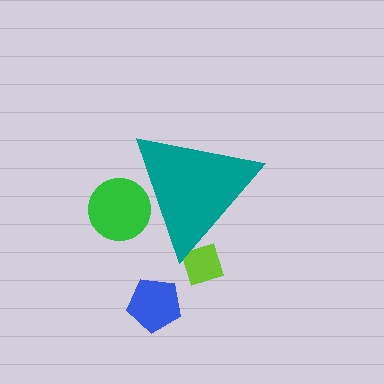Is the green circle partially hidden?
Yes, the green circle is partially hidden behind the teal triangle.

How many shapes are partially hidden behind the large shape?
2 shapes are partially hidden.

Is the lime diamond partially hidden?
Yes, the lime diamond is partially hidden behind the teal triangle.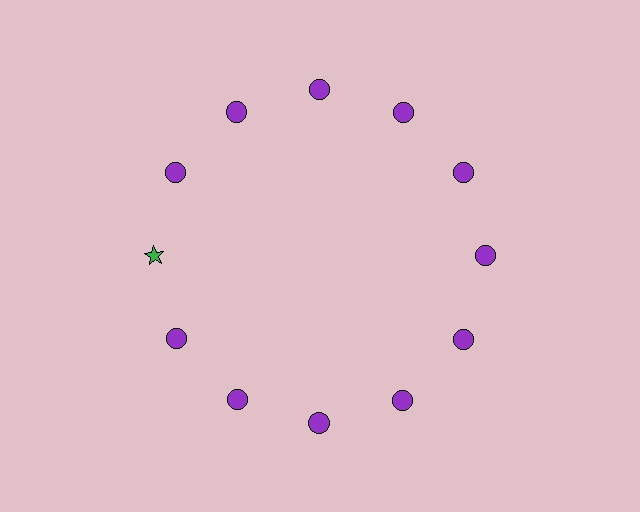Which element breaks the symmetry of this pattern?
The green star at roughly the 9 o'clock position breaks the symmetry. All other shapes are purple circles.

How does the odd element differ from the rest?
It differs in both color (green instead of purple) and shape (star instead of circle).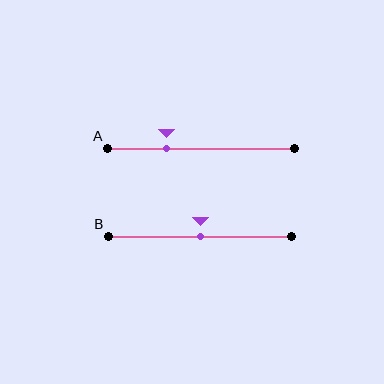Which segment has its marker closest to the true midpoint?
Segment B has its marker closest to the true midpoint.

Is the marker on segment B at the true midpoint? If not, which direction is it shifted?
Yes, the marker on segment B is at the true midpoint.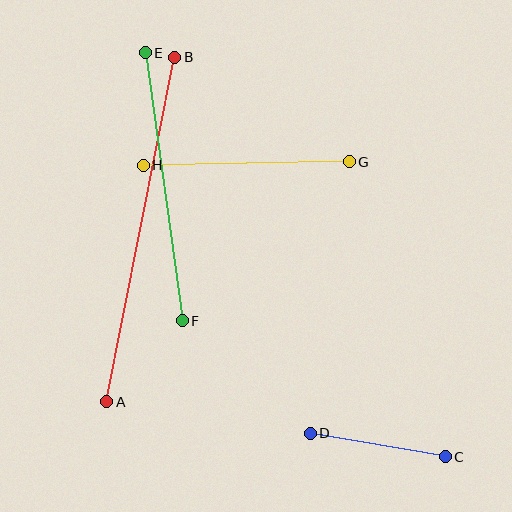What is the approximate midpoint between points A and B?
The midpoint is at approximately (141, 229) pixels.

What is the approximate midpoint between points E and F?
The midpoint is at approximately (164, 187) pixels.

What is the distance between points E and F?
The distance is approximately 271 pixels.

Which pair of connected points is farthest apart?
Points A and B are farthest apart.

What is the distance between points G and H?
The distance is approximately 206 pixels.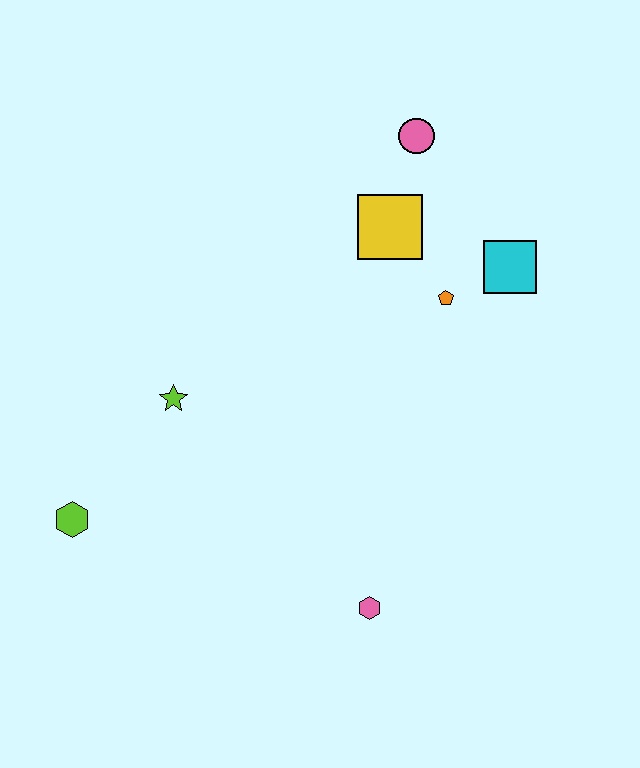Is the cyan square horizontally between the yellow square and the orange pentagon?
No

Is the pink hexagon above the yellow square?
No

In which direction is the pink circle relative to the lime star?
The pink circle is above the lime star.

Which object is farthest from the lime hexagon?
The pink circle is farthest from the lime hexagon.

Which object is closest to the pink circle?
The yellow square is closest to the pink circle.